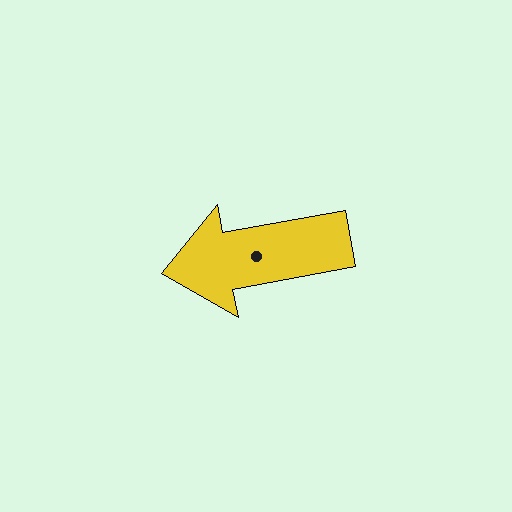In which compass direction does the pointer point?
West.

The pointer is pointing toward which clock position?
Roughly 9 o'clock.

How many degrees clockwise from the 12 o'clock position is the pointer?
Approximately 260 degrees.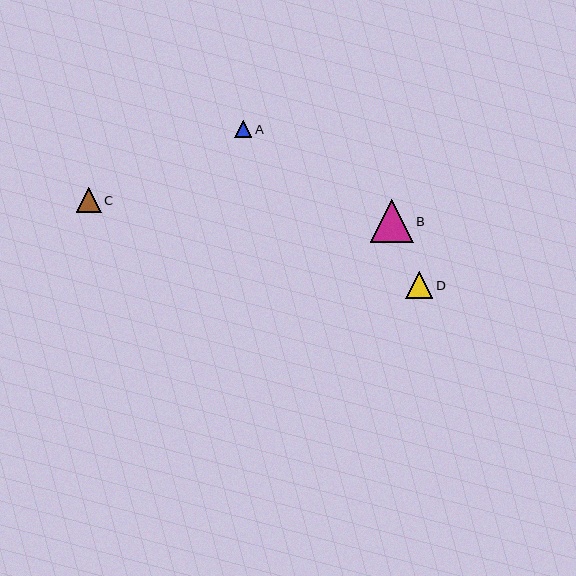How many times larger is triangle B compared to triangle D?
Triangle B is approximately 1.6 times the size of triangle D.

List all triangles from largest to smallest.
From largest to smallest: B, D, C, A.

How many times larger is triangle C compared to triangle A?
Triangle C is approximately 1.5 times the size of triangle A.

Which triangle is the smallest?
Triangle A is the smallest with a size of approximately 17 pixels.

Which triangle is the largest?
Triangle B is the largest with a size of approximately 43 pixels.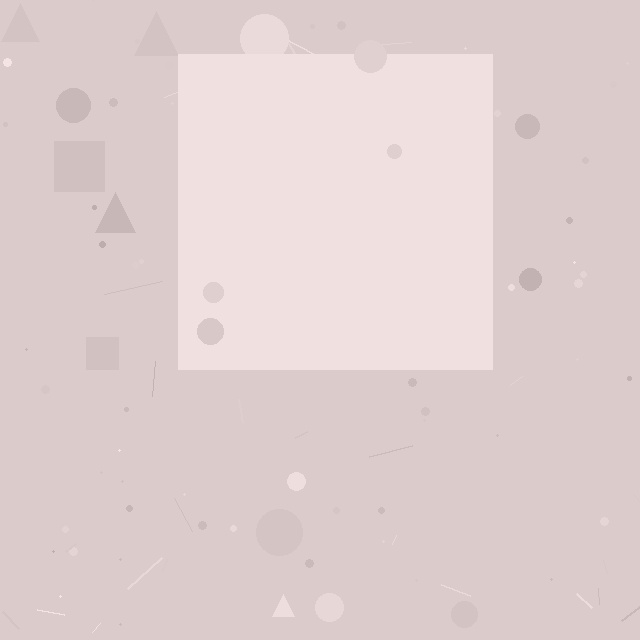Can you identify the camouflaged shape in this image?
The camouflaged shape is a square.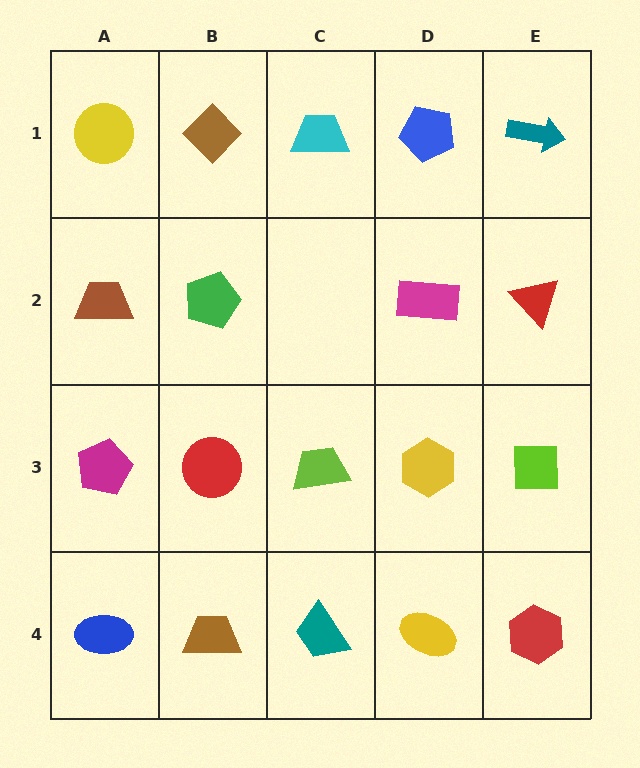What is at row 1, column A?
A yellow circle.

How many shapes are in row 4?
5 shapes.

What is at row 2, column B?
A green pentagon.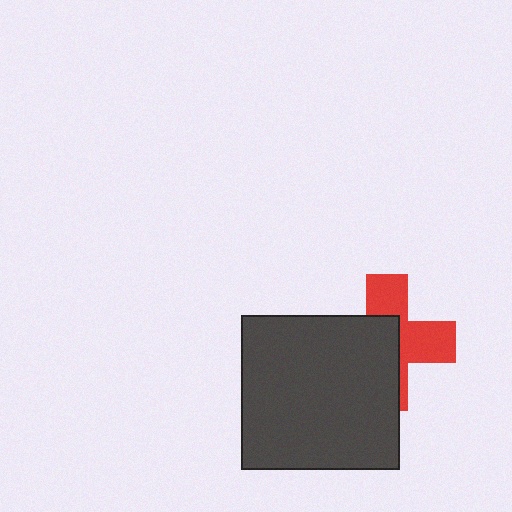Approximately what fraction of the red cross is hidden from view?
Roughly 54% of the red cross is hidden behind the dark gray rectangle.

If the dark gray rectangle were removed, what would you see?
You would see the complete red cross.